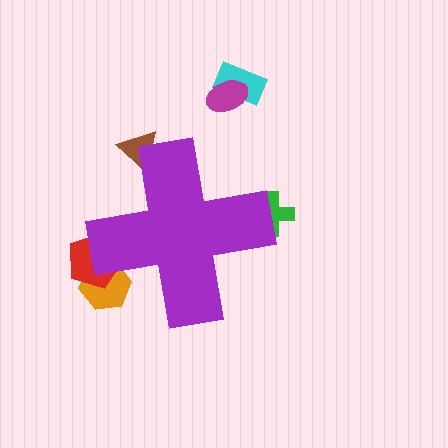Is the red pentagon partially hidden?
Yes, the red pentagon is partially hidden behind the purple cross.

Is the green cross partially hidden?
Yes, the green cross is partially hidden behind the purple cross.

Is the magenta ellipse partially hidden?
No, the magenta ellipse is fully visible.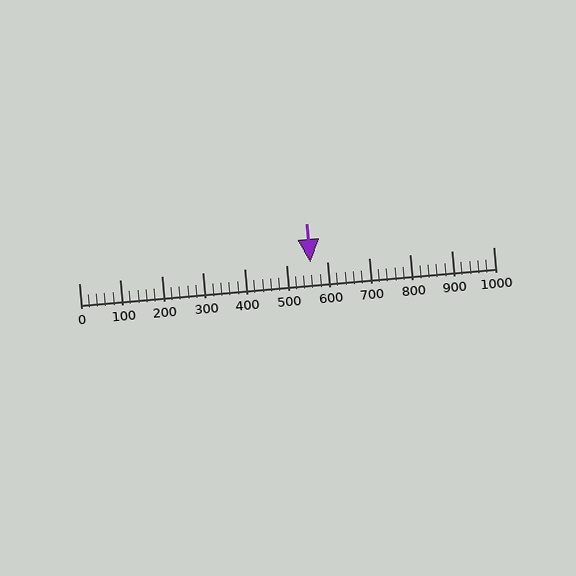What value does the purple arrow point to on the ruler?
The purple arrow points to approximately 560.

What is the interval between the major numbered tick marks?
The major tick marks are spaced 100 units apart.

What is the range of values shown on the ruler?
The ruler shows values from 0 to 1000.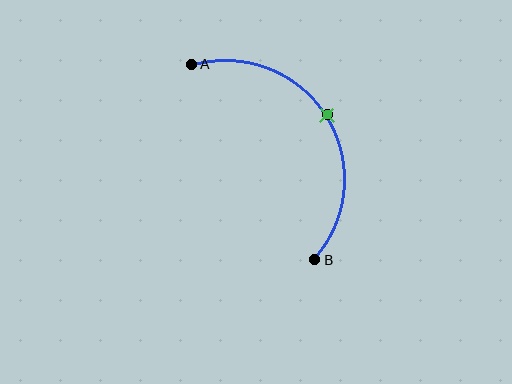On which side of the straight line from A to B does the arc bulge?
The arc bulges to the right of the straight line connecting A and B.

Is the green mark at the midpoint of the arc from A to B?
Yes. The green mark lies on the arc at equal arc-length from both A and B — it is the arc midpoint.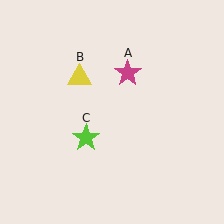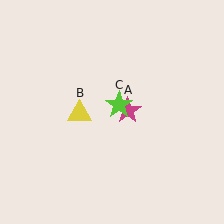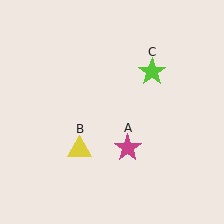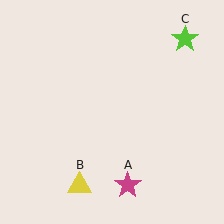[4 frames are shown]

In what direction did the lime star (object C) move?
The lime star (object C) moved up and to the right.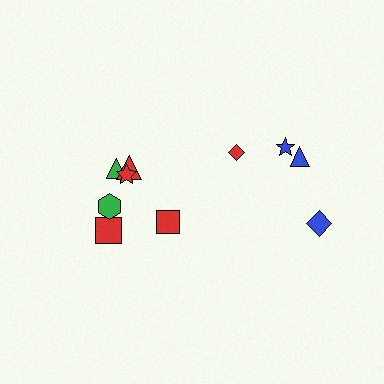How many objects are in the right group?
There are 4 objects.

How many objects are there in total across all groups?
There are 10 objects.